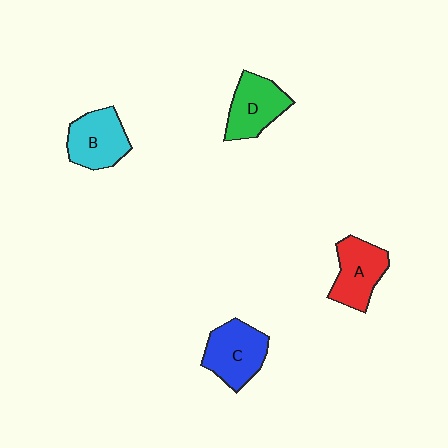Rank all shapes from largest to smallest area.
From largest to smallest: C (blue), B (cyan), A (red), D (green).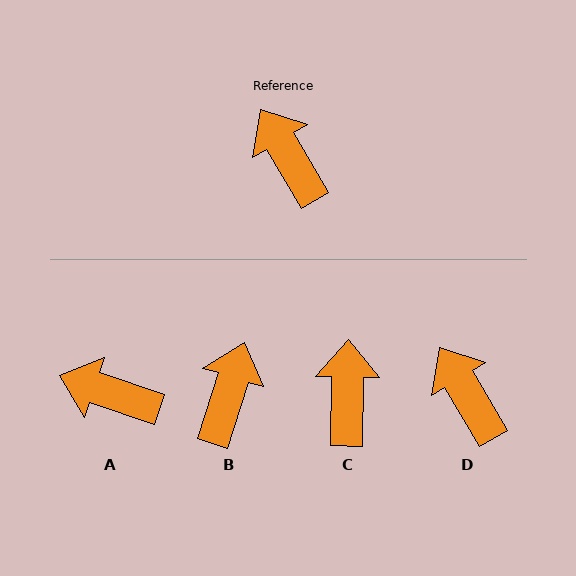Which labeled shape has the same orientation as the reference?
D.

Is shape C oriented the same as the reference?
No, it is off by about 32 degrees.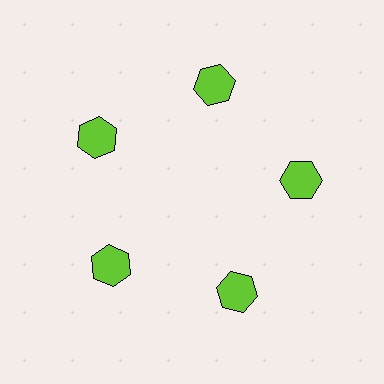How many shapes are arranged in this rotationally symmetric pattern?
There are 5 shapes, arranged in 5 groups of 1.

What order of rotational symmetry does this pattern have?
This pattern has 5-fold rotational symmetry.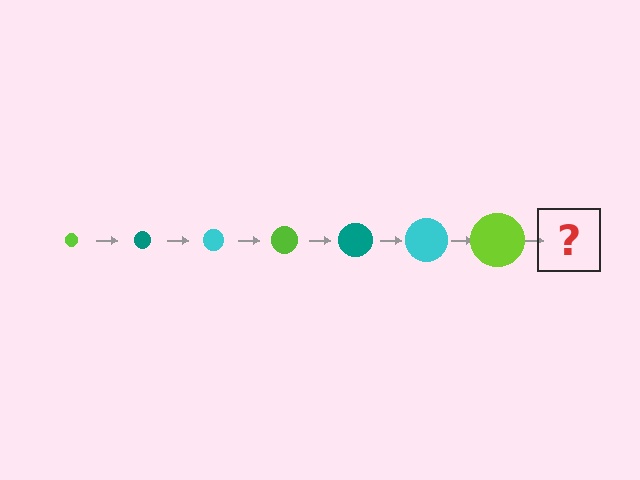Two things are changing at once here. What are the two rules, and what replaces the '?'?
The two rules are that the circle grows larger each step and the color cycles through lime, teal, and cyan. The '?' should be a teal circle, larger than the previous one.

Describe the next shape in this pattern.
It should be a teal circle, larger than the previous one.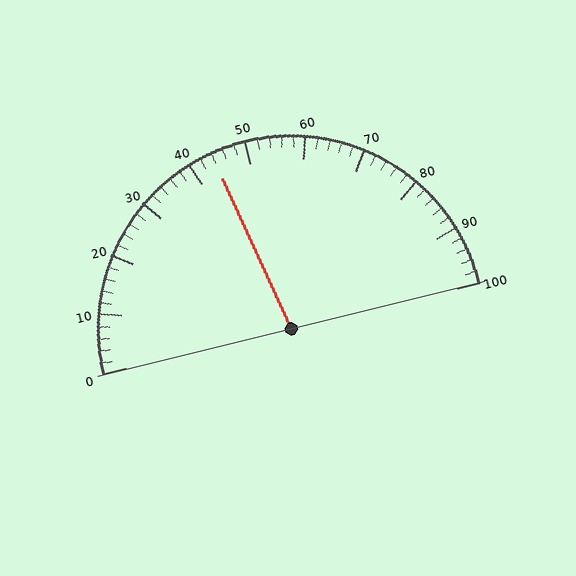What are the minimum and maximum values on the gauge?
The gauge ranges from 0 to 100.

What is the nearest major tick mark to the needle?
The nearest major tick mark is 40.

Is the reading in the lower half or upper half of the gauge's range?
The reading is in the lower half of the range (0 to 100).